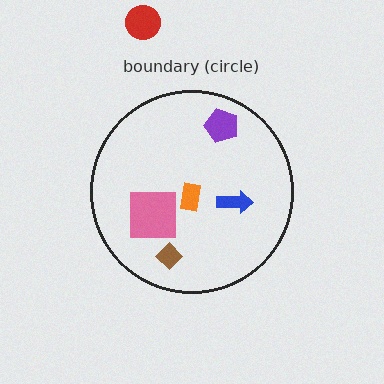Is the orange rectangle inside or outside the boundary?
Inside.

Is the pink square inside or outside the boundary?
Inside.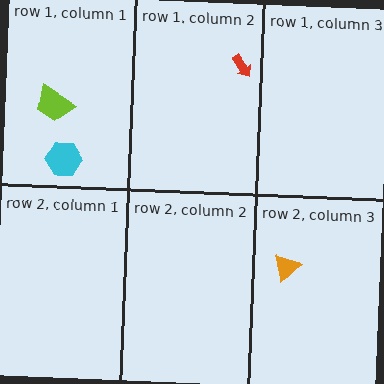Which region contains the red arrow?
The row 1, column 2 region.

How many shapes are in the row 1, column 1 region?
2.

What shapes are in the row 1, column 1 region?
The cyan hexagon, the lime trapezoid.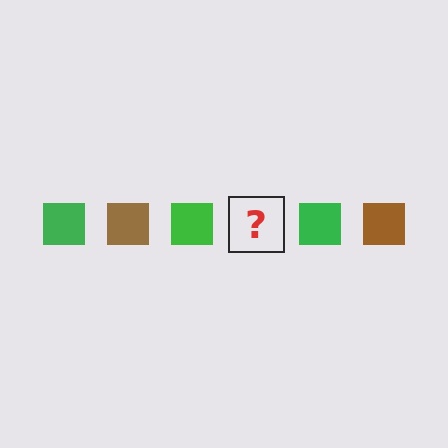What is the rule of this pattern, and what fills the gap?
The rule is that the pattern cycles through green, brown squares. The gap should be filled with a brown square.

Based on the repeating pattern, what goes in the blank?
The blank should be a brown square.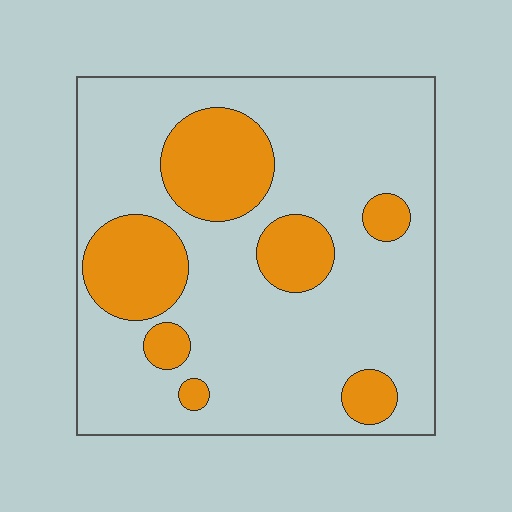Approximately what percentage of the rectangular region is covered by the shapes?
Approximately 25%.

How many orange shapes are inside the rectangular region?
7.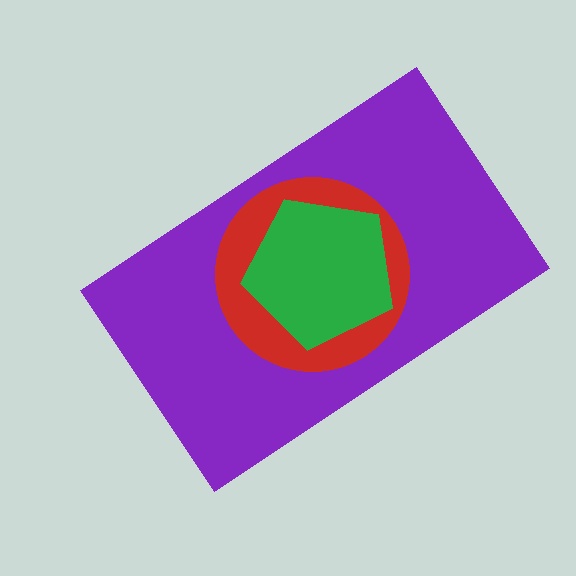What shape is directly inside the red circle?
The green pentagon.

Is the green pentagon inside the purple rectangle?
Yes.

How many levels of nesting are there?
3.